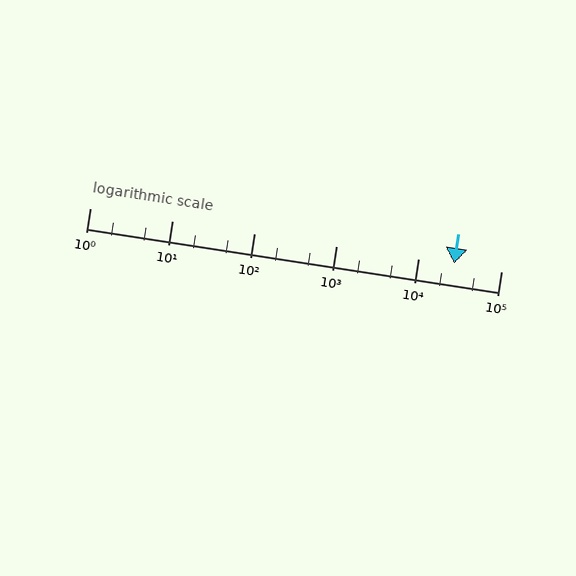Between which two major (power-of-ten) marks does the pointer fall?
The pointer is between 10000 and 100000.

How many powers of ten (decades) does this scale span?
The scale spans 5 decades, from 1 to 100000.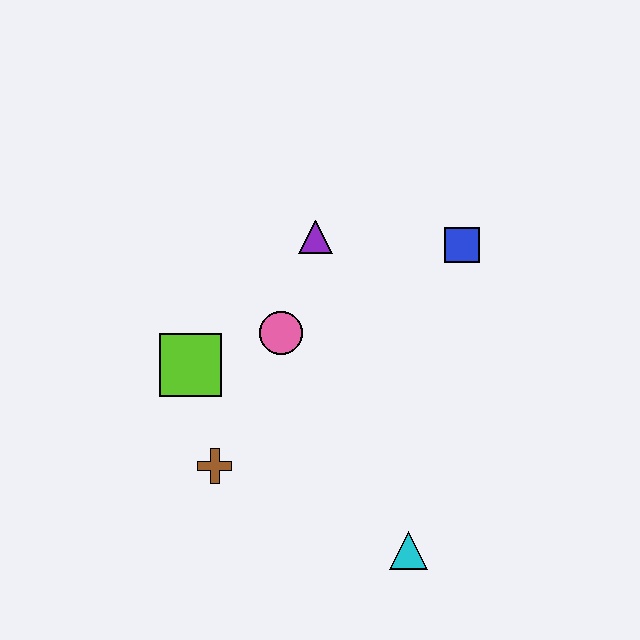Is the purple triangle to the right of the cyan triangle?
No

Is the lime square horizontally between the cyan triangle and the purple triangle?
No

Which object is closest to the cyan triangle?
The brown cross is closest to the cyan triangle.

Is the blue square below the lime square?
No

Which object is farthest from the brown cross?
The blue square is farthest from the brown cross.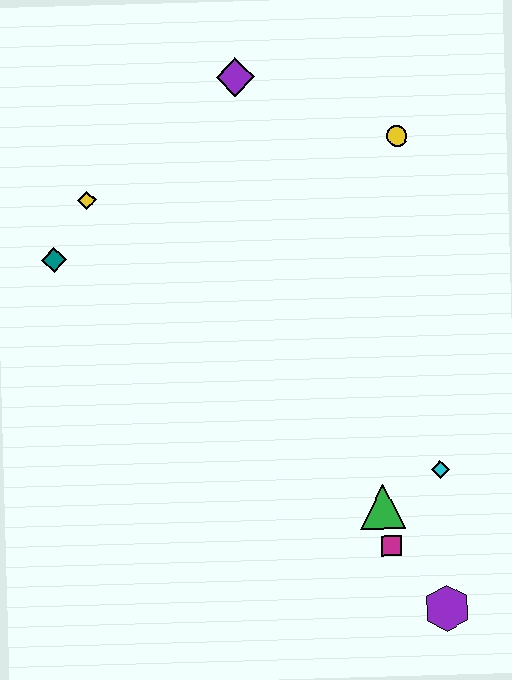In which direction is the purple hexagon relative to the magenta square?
The purple hexagon is below the magenta square.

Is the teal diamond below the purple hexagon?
No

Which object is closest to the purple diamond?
The yellow circle is closest to the purple diamond.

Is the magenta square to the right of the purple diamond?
Yes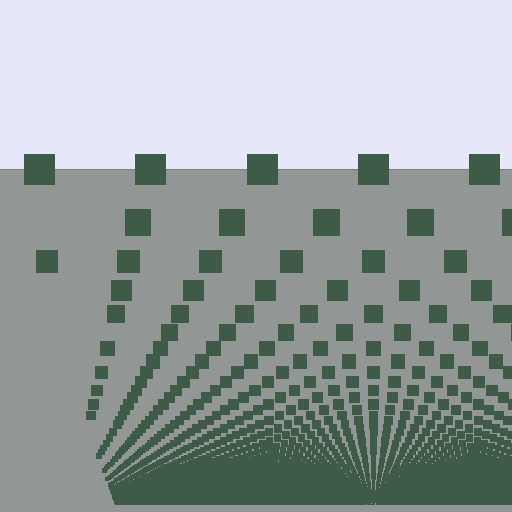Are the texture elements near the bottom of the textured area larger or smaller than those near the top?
Smaller. The gradient is inverted — elements near the bottom are smaller and denser.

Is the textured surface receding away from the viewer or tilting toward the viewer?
The surface appears to tilt toward the viewer. Texture elements get larger and sparser toward the top.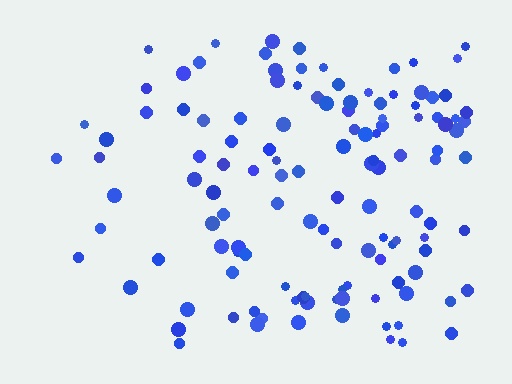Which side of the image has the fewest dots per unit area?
The left.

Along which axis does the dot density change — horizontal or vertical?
Horizontal.